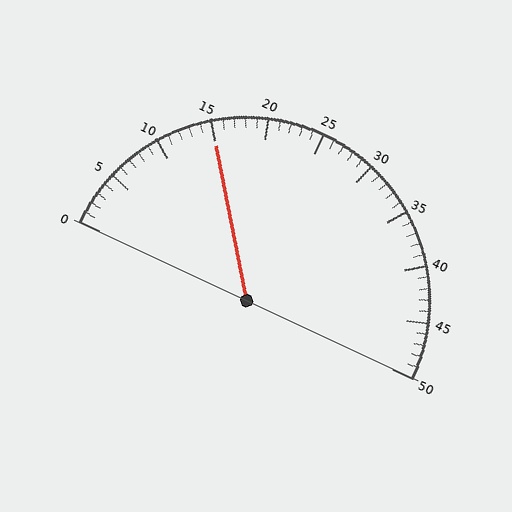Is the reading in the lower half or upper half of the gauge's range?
The reading is in the lower half of the range (0 to 50).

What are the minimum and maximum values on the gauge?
The gauge ranges from 0 to 50.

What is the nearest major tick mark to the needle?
The nearest major tick mark is 15.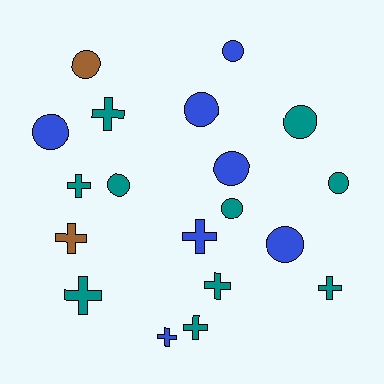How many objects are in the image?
There are 19 objects.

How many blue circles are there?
There are 5 blue circles.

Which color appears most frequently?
Teal, with 10 objects.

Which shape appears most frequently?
Circle, with 10 objects.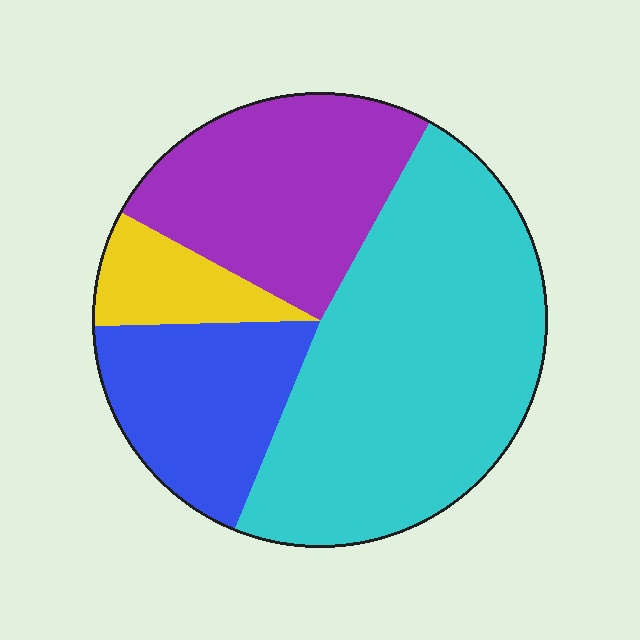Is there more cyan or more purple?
Cyan.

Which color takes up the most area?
Cyan, at roughly 50%.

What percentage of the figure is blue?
Blue covers around 20% of the figure.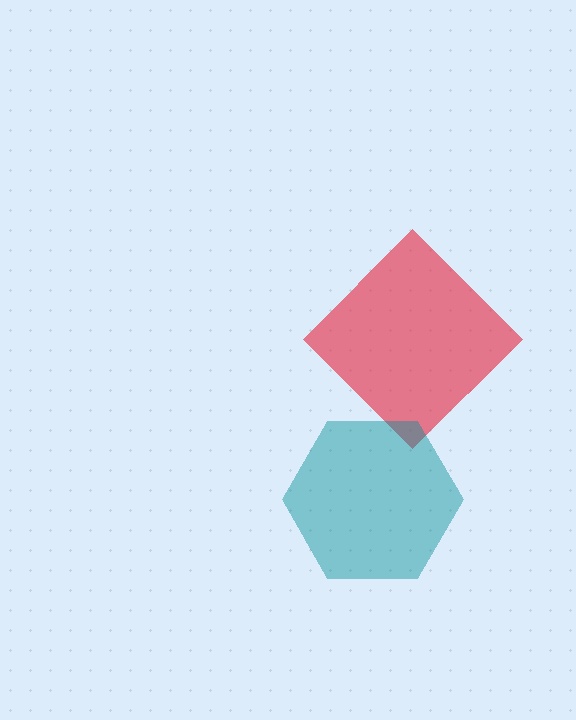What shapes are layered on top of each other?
The layered shapes are: a red diamond, a teal hexagon.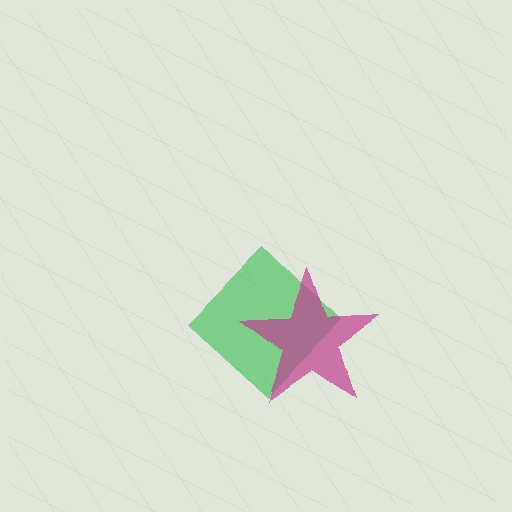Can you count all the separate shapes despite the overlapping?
Yes, there are 2 separate shapes.